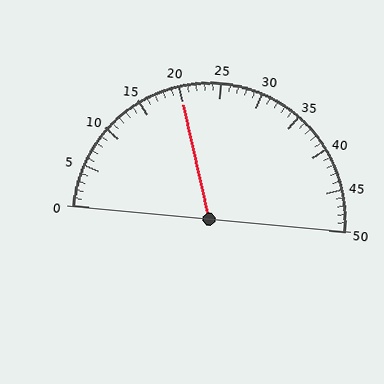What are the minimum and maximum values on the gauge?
The gauge ranges from 0 to 50.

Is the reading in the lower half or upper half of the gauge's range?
The reading is in the lower half of the range (0 to 50).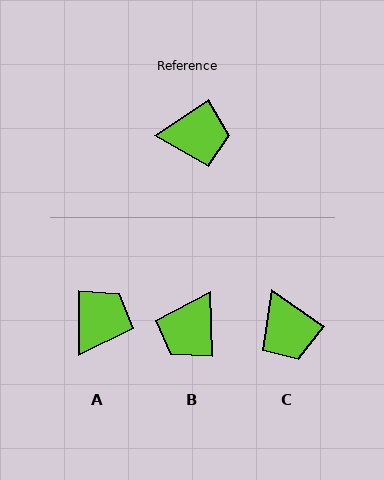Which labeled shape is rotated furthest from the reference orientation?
B, about 122 degrees away.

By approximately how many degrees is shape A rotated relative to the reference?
Approximately 56 degrees counter-clockwise.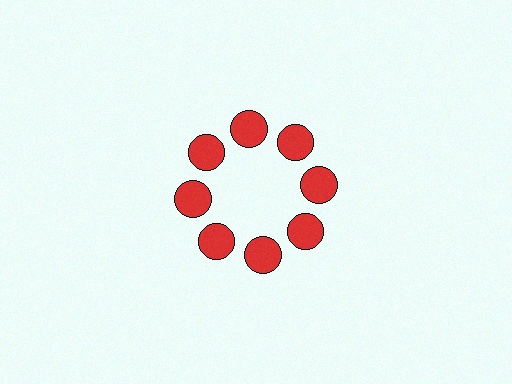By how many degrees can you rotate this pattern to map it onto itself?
The pattern maps onto itself every 45 degrees of rotation.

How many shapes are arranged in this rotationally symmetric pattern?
There are 8 shapes, arranged in 8 groups of 1.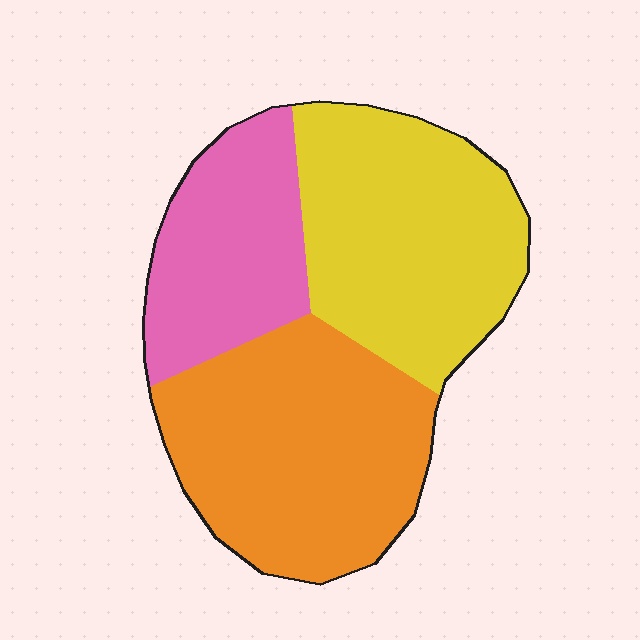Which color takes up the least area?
Pink, at roughly 25%.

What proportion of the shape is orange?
Orange takes up between a quarter and a half of the shape.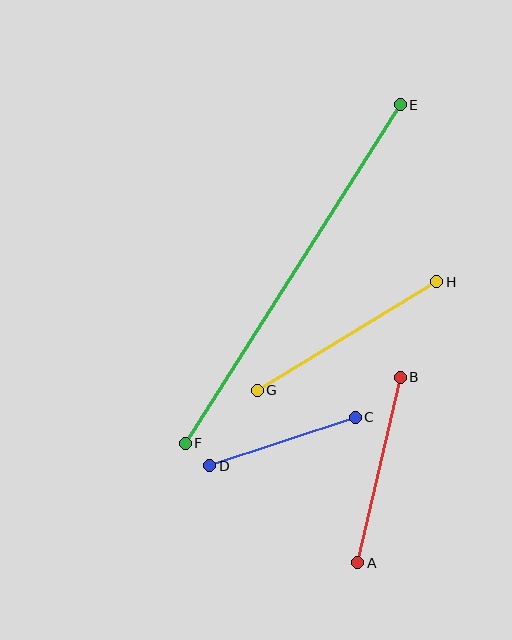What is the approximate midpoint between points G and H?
The midpoint is at approximately (347, 336) pixels.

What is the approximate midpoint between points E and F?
The midpoint is at approximately (293, 274) pixels.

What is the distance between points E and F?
The distance is approximately 401 pixels.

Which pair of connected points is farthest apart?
Points E and F are farthest apart.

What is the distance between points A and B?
The distance is approximately 190 pixels.